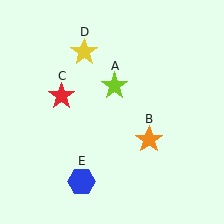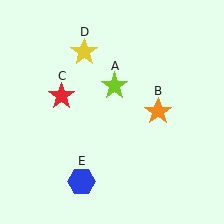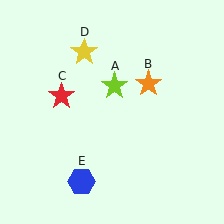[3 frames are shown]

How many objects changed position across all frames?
1 object changed position: orange star (object B).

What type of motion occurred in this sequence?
The orange star (object B) rotated counterclockwise around the center of the scene.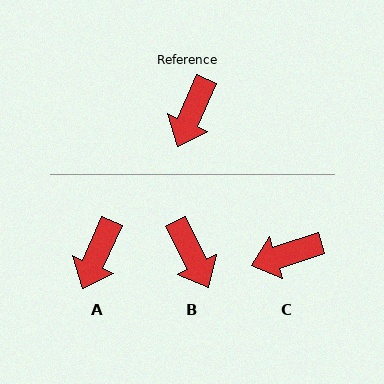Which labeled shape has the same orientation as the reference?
A.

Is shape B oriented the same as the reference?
No, it is off by about 50 degrees.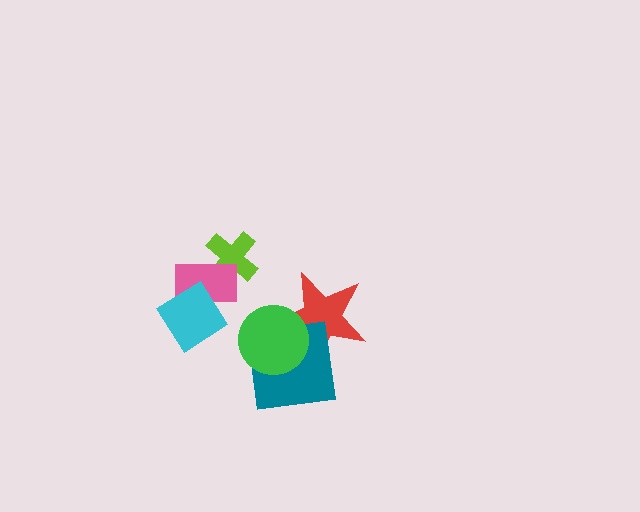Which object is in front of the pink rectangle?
The cyan diamond is in front of the pink rectangle.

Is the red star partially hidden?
Yes, it is partially covered by another shape.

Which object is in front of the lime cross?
The pink rectangle is in front of the lime cross.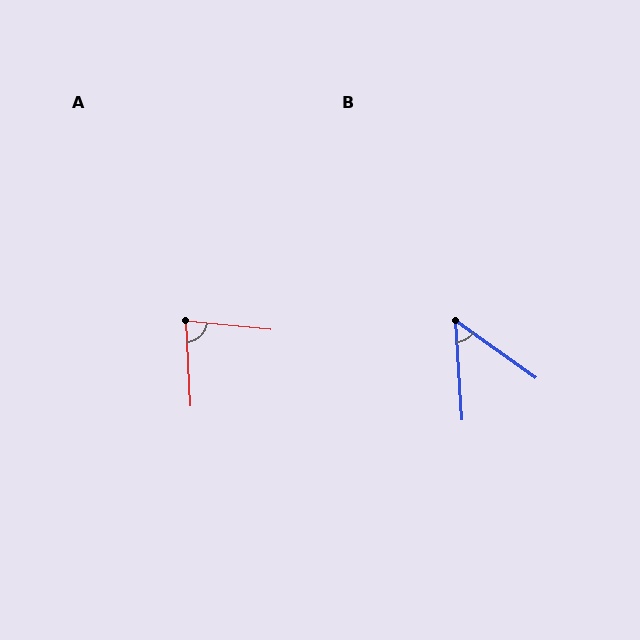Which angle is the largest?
A, at approximately 81 degrees.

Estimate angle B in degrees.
Approximately 51 degrees.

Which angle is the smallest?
B, at approximately 51 degrees.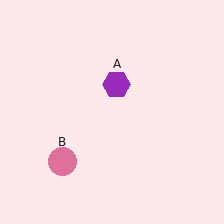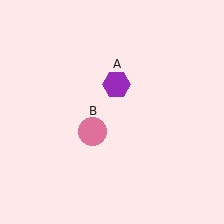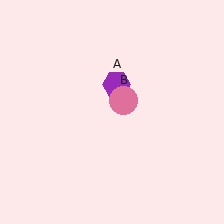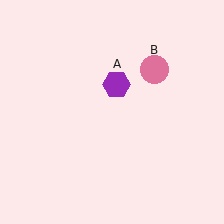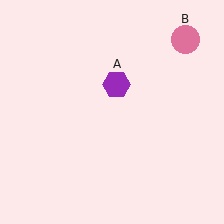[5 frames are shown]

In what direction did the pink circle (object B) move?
The pink circle (object B) moved up and to the right.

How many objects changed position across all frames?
1 object changed position: pink circle (object B).